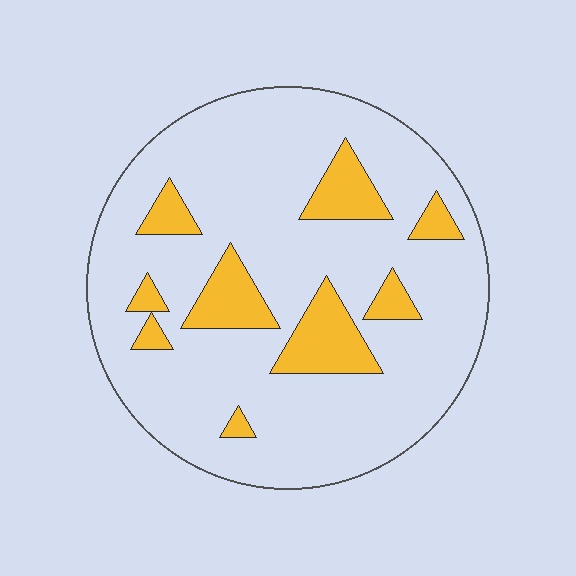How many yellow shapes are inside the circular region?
9.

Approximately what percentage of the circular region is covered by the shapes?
Approximately 15%.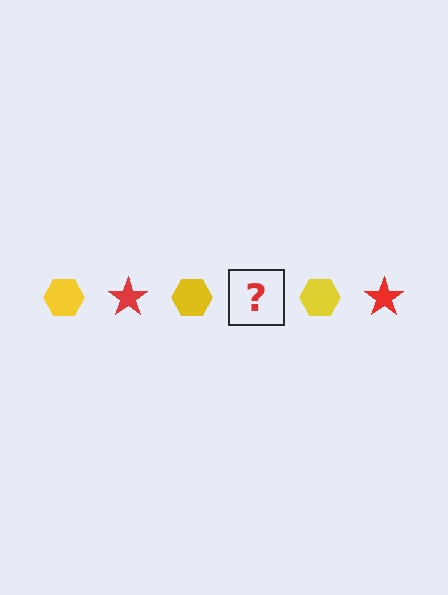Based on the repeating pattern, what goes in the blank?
The blank should be a red star.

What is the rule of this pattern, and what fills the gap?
The rule is that the pattern alternates between yellow hexagon and red star. The gap should be filled with a red star.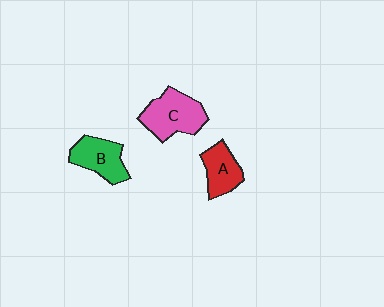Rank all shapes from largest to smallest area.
From largest to smallest: C (pink), B (green), A (red).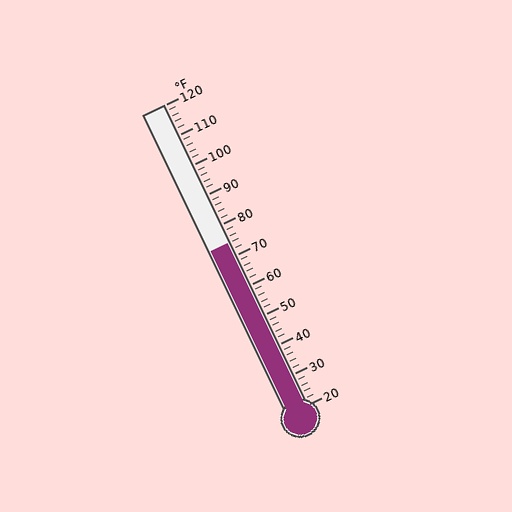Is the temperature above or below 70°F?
The temperature is above 70°F.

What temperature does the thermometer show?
The thermometer shows approximately 74°F.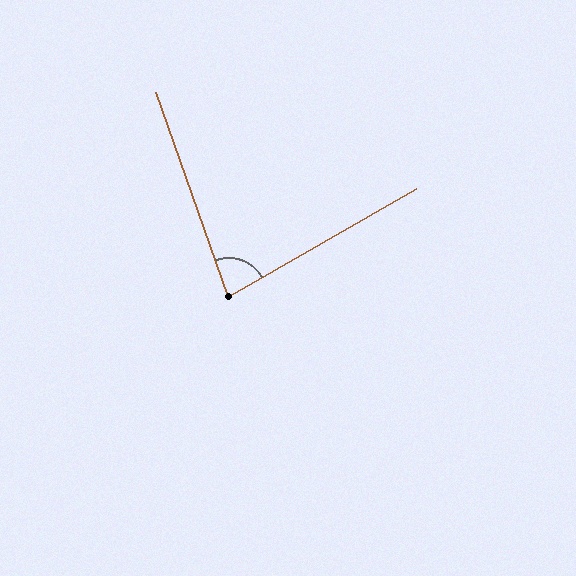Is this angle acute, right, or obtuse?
It is acute.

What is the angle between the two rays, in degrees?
Approximately 80 degrees.